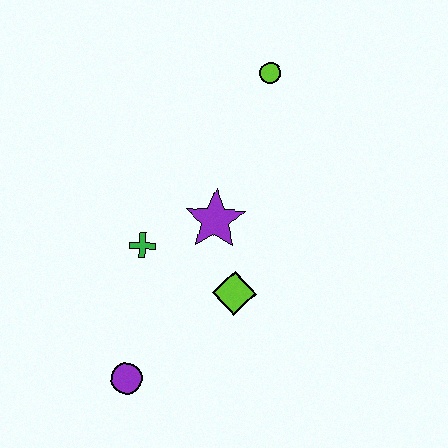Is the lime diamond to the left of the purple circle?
No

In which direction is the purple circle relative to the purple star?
The purple circle is below the purple star.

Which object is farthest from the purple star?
The purple circle is farthest from the purple star.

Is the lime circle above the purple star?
Yes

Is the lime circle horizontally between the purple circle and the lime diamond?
No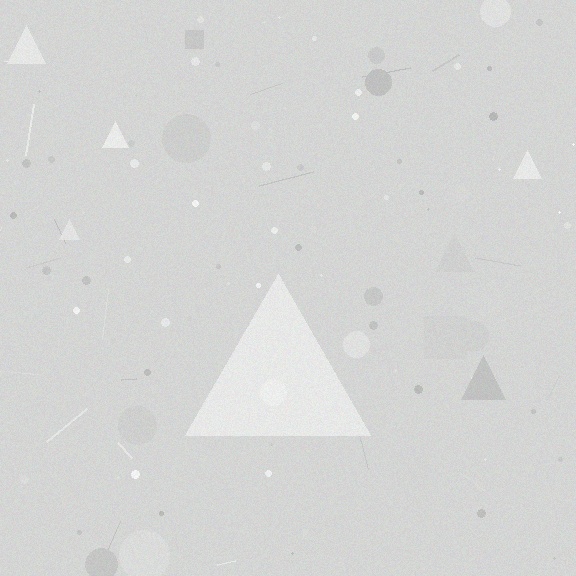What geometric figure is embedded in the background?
A triangle is embedded in the background.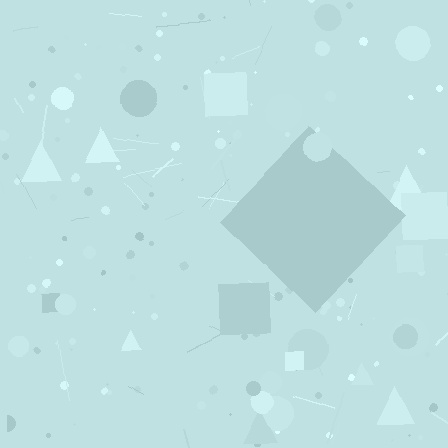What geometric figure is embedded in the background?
A diamond is embedded in the background.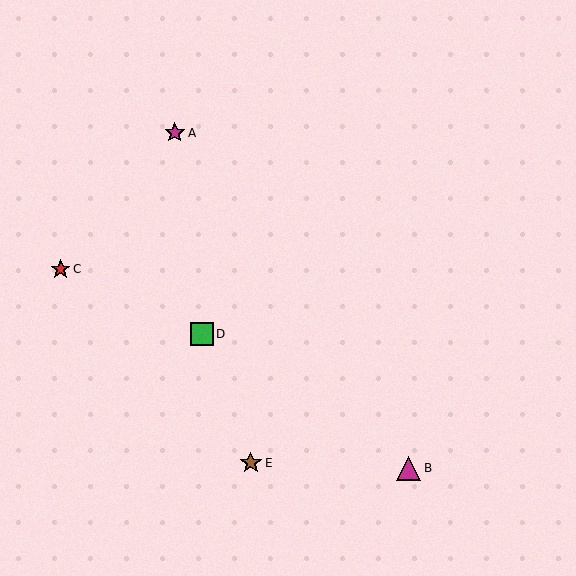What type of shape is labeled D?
Shape D is a green square.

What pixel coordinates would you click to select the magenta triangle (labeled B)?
Click at (409, 469) to select the magenta triangle B.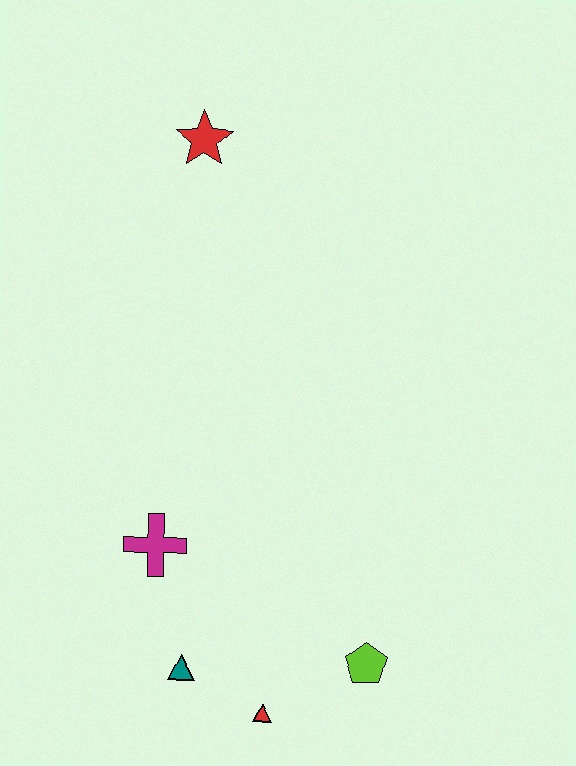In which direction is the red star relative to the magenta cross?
The red star is above the magenta cross.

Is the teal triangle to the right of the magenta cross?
Yes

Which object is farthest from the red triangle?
The red star is farthest from the red triangle.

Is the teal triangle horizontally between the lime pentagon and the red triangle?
No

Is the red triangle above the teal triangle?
No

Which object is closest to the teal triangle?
The red triangle is closest to the teal triangle.